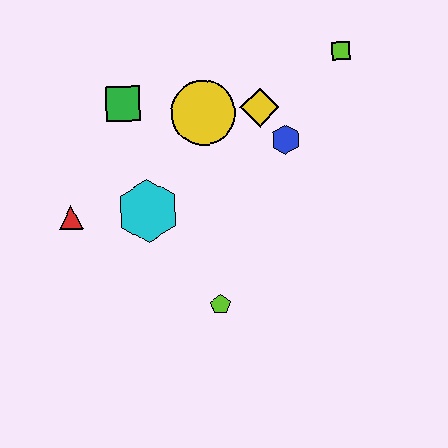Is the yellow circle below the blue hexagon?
No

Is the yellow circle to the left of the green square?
No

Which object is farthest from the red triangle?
The lime square is farthest from the red triangle.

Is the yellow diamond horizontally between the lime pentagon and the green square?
No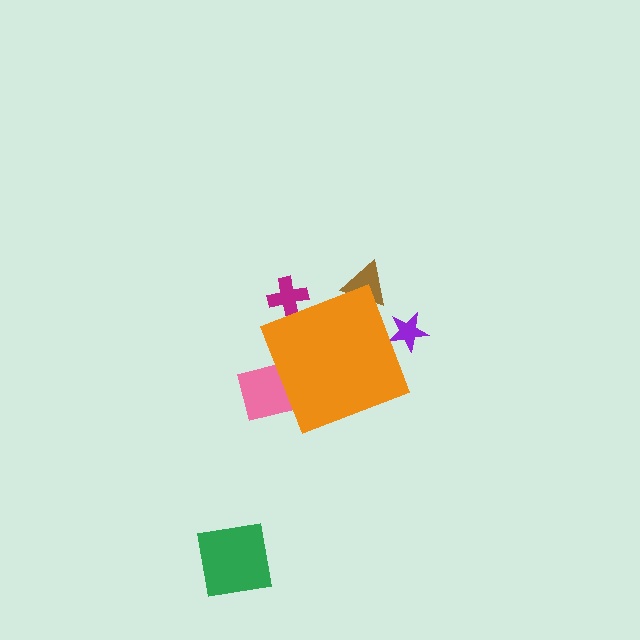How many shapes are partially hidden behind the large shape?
4 shapes are partially hidden.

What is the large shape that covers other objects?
An orange diamond.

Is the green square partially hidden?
No, the green square is fully visible.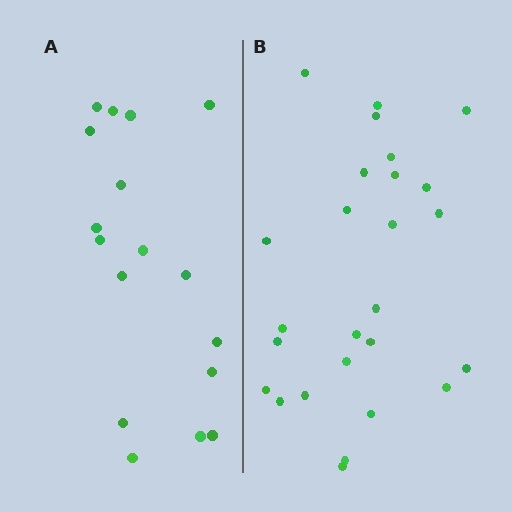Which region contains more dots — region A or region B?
Region B (the right region) has more dots.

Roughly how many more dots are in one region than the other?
Region B has roughly 8 or so more dots than region A.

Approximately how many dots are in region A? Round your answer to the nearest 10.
About 20 dots. (The exact count is 17, which rounds to 20.)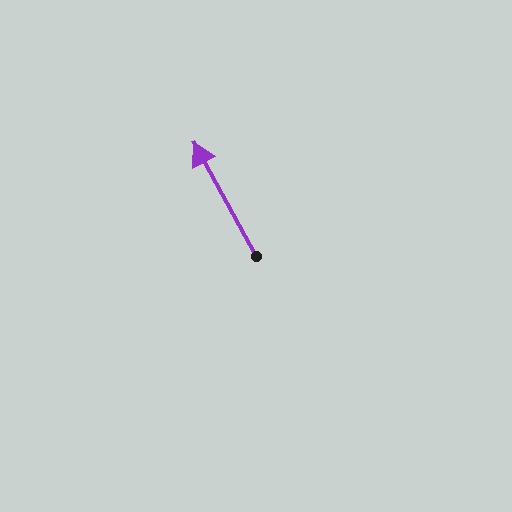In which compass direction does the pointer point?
Northwest.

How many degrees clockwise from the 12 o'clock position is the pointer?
Approximately 331 degrees.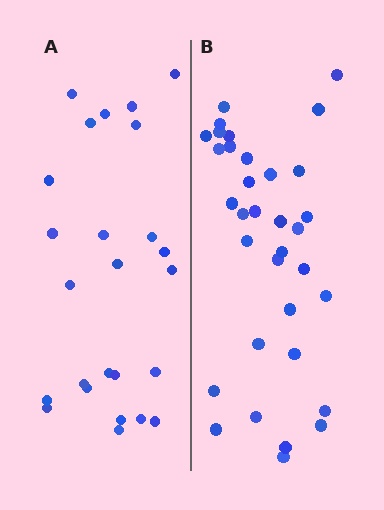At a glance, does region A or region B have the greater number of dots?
Region B (the right region) has more dots.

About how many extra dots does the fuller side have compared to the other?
Region B has roughly 8 or so more dots than region A.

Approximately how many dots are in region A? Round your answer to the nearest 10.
About 20 dots. (The exact count is 25, which rounds to 20.)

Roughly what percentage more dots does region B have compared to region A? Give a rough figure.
About 35% more.